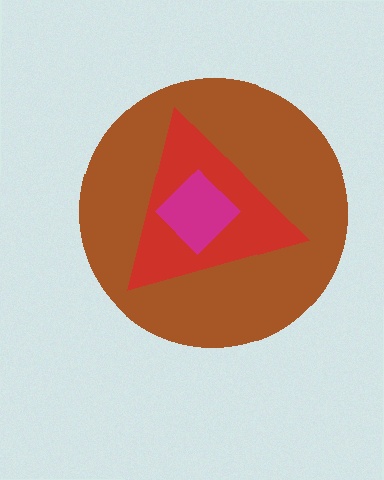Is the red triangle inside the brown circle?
Yes.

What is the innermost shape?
The magenta diamond.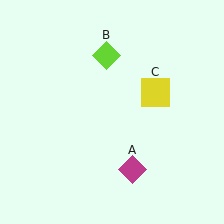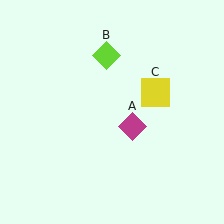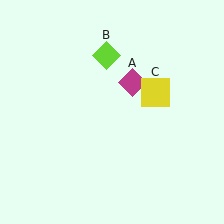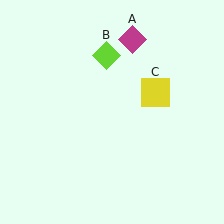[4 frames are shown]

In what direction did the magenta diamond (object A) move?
The magenta diamond (object A) moved up.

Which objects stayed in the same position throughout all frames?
Lime diamond (object B) and yellow square (object C) remained stationary.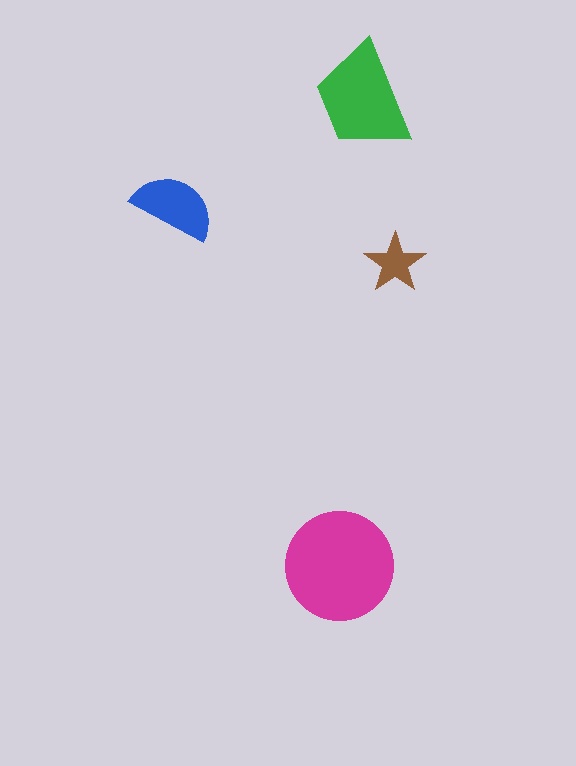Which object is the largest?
The magenta circle.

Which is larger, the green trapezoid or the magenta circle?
The magenta circle.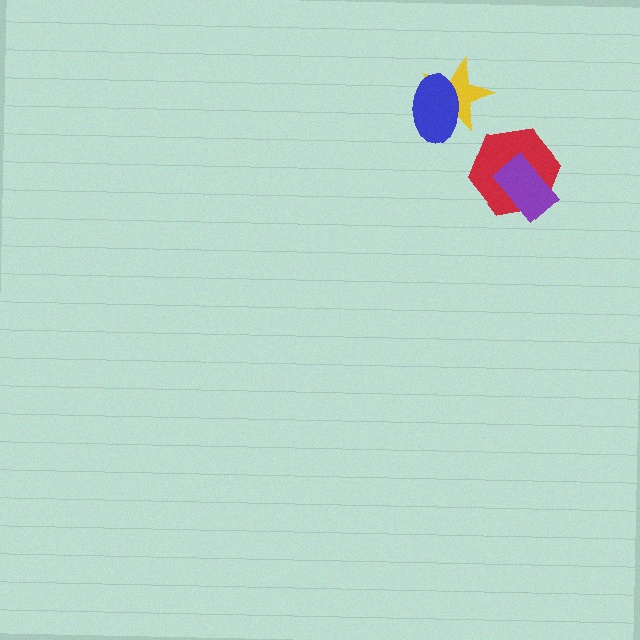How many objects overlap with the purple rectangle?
1 object overlaps with the purple rectangle.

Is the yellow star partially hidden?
Yes, it is partially covered by another shape.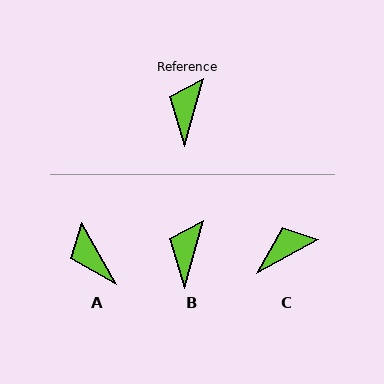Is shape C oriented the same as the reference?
No, it is off by about 46 degrees.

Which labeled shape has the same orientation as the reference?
B.